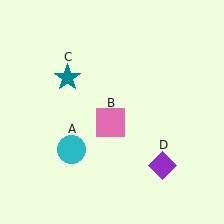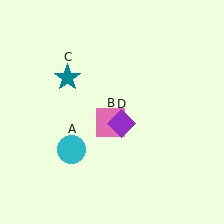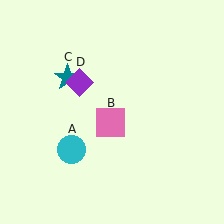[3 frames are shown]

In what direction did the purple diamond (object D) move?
The purple diamond (object D) moved up and to the left.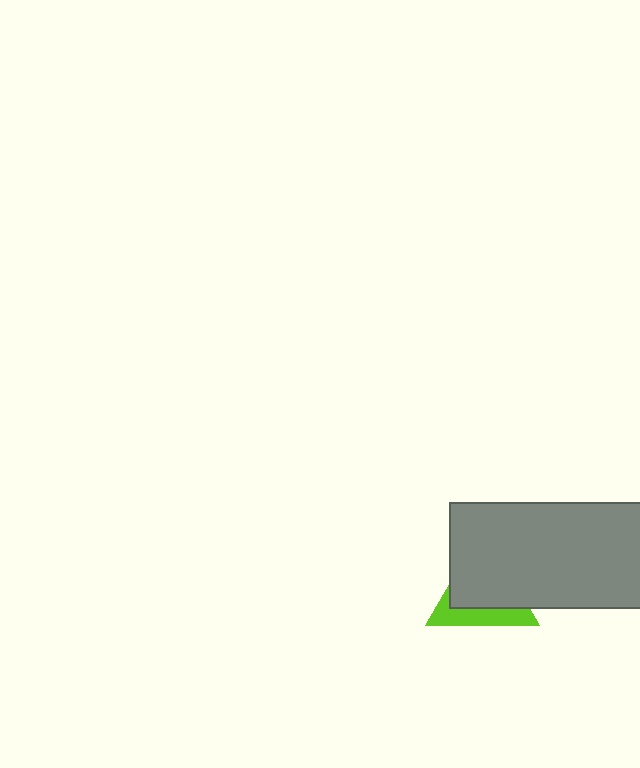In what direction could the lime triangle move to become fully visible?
The lime triangle could move toward the lower-left. That would shift it out from behind the gray rectangle entirely.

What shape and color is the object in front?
The object in front is a gray rectangle.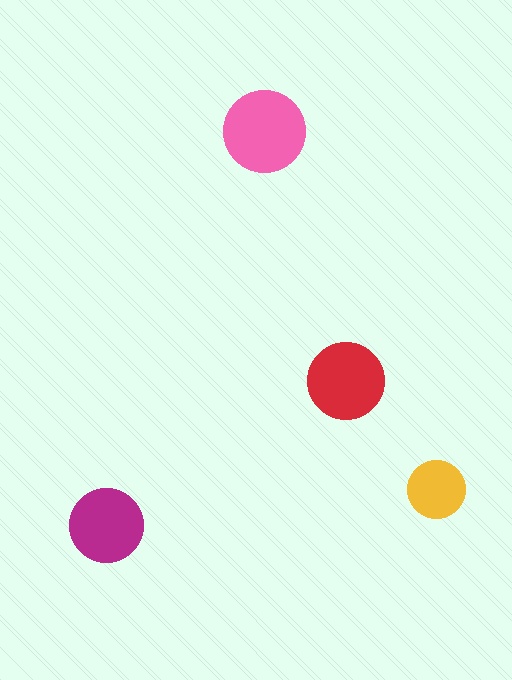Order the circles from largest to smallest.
the pink one, the red one, the magenta one, the yellow one.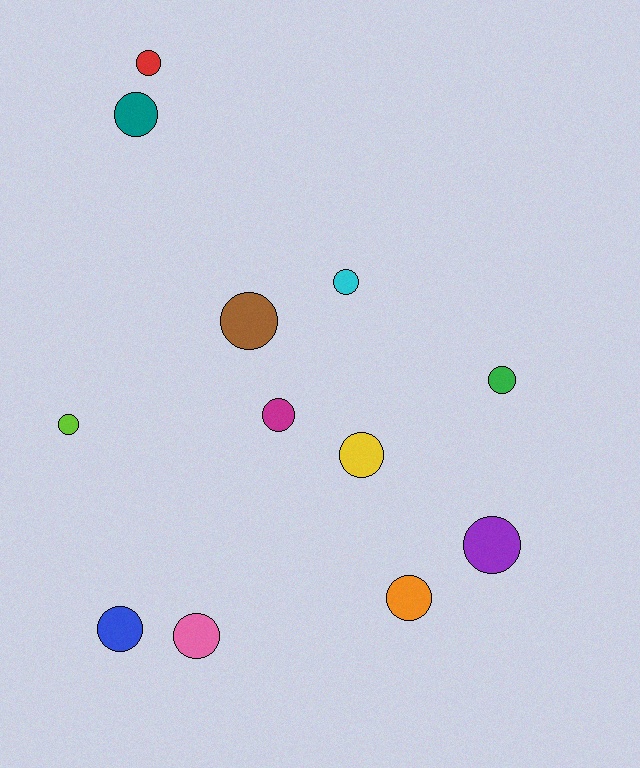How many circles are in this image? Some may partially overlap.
There are 12 circles.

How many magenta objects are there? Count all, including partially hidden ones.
There is 1 magenta object.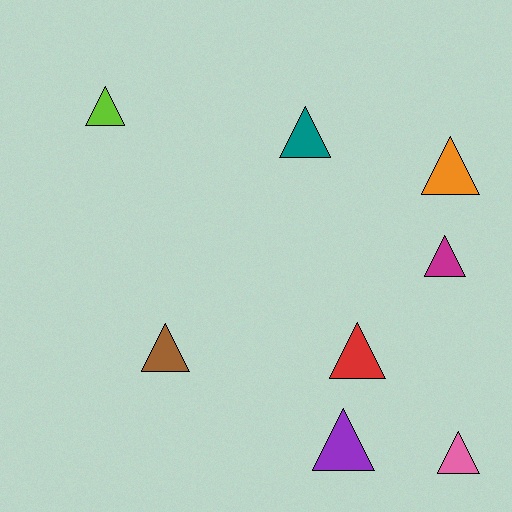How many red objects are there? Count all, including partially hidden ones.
There is 1 red object.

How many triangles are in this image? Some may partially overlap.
There are 8 triangles.